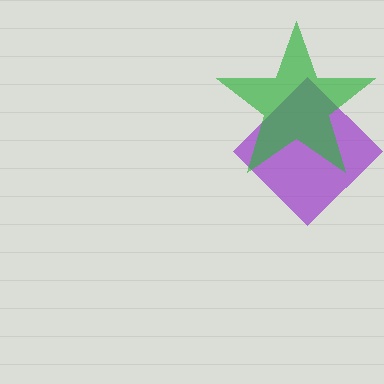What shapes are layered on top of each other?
The layered shapes are: a purple diamond, a green star.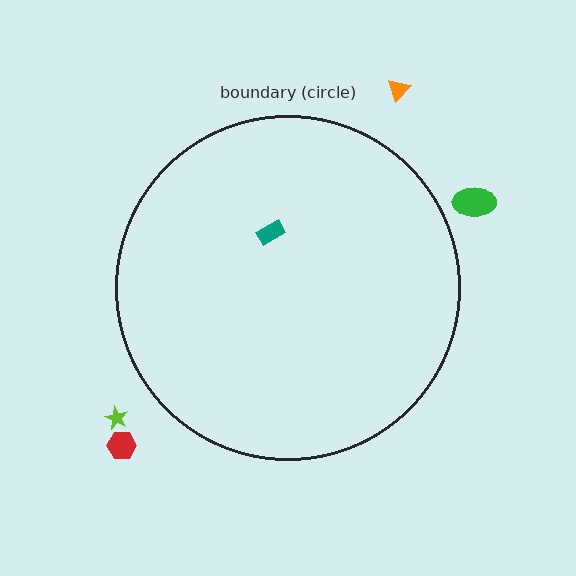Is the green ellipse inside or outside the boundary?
Outside.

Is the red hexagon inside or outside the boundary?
Outside.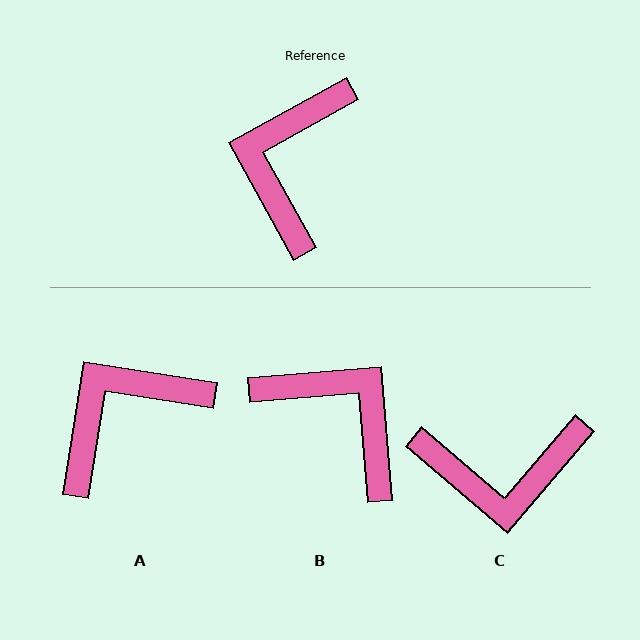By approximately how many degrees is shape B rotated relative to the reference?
Approximately 115 degrees clockwise.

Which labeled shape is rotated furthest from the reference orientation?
B, about 115 degrees away.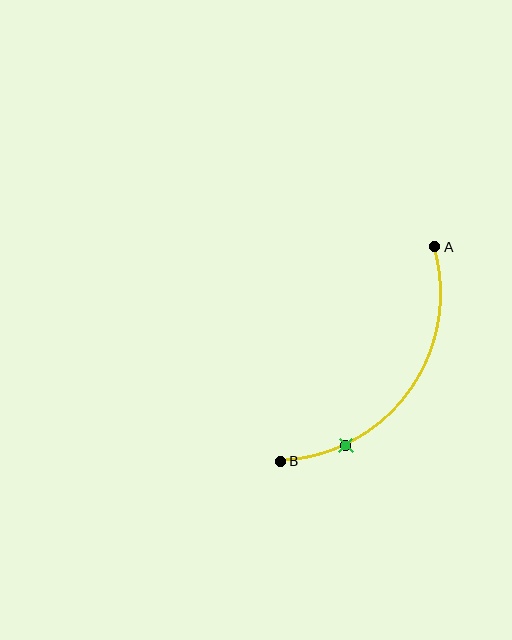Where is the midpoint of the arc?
The arc midpoint is the point on the curve farthest from the straight line joining A and B. It sits below and to the right of that line.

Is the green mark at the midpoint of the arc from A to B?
No. The green mark lies on the arc but is closer to endpoint B. The arc midpoint would be at the point on the curve equidistant along the arc from both A and B.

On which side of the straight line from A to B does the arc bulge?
The arc bulges below and to the right of the straight line connecting A and B.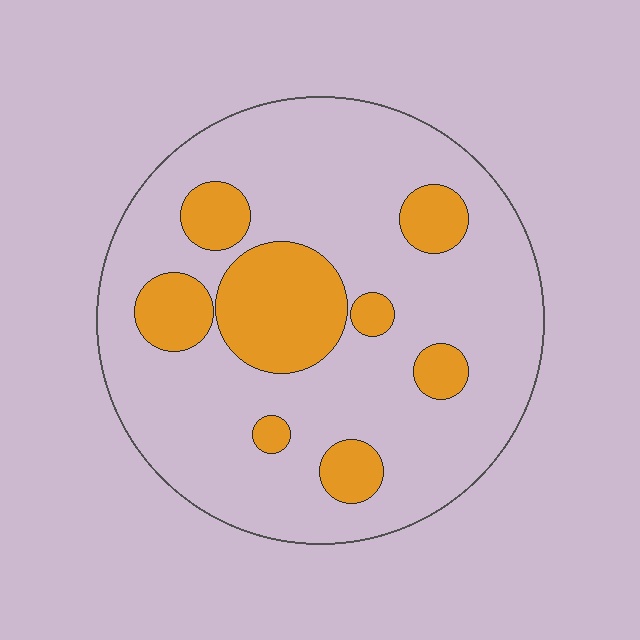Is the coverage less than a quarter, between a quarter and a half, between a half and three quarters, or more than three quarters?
Less than a quarter.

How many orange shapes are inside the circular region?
8.